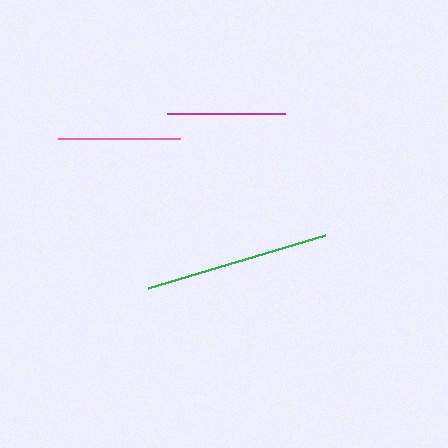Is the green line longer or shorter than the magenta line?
The green line is longer than the magenta line.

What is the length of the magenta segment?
The magenta segment is approximately 118 pixels long.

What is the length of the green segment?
The green segment is approximately 185 pixels long.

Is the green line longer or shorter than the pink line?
The green line is longer than the pink line.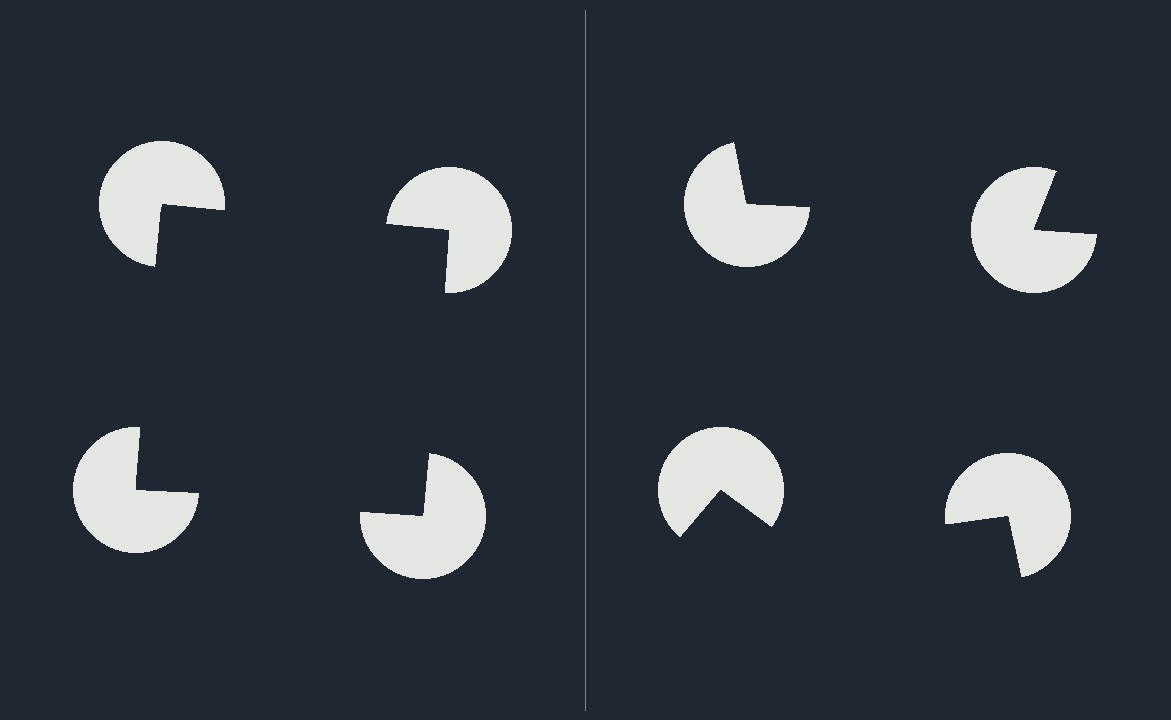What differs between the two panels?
The pac-man discs are positioned identically on both sides; only the wedge orientations differ. On the left they align to a square; on the right they are misaligned.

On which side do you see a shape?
An illusory square appears on the left side. On the right side the wedge cuts are rotated, so no coherent shape forms.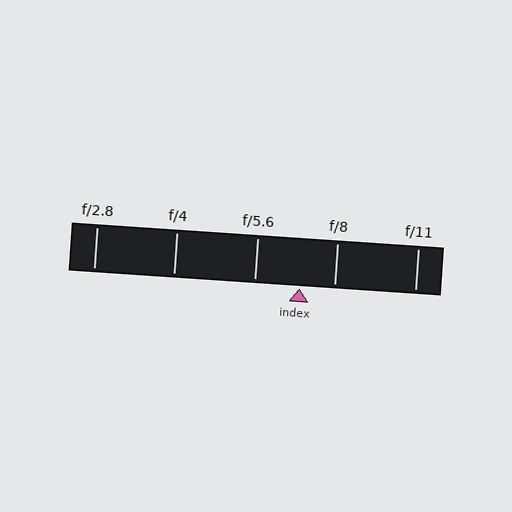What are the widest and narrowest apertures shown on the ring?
The widest aperture shown is f/2.8 and the narrowest is f/11.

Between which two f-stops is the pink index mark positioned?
The index mark is between f/5.6 and f/8.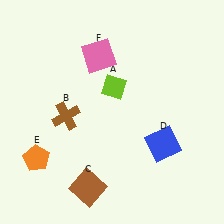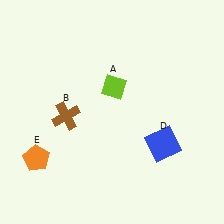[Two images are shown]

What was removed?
The brown square (C), the pink square (F) were removed in Image 2.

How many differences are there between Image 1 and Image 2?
There are 2 differences between the two images.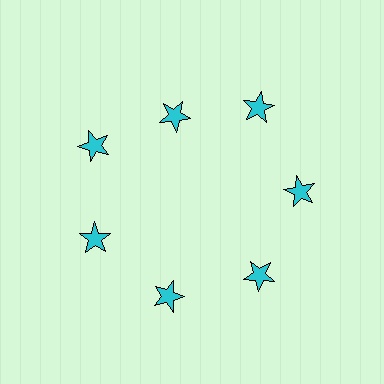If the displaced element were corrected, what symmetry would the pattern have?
It would have 7-fold rotational symmetry — the pattern would map onto itself every 51 degrees.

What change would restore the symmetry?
The symmetry would be restored by moving it outward, back onto the ring so that all 7 stars sit at equal angles and equal distance from the center.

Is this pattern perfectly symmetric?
No. The 7 cyan stars are arranged in a ring, but one element near the 12 o'clock position is pulled inward toward the center, breaking the 7-fold rotational symmetry.